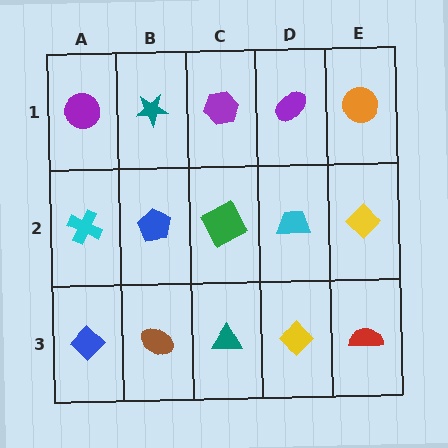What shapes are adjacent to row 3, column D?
A cyan trapezoid (row 2, column D), a teal triangle (row 3, column C), a red semicircle (row 3, column E).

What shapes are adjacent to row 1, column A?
A cyan cross (row 2, column A), a teal star (row 1, column B).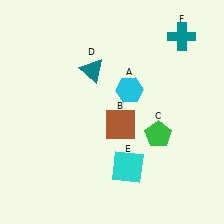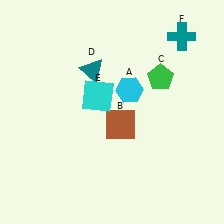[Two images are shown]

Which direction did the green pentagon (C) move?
The green pentagon (C) moved up.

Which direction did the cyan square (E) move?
The cyan square (E) moved up.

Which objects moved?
The objects that moved are: the green pentagon (C), the cyan square (E).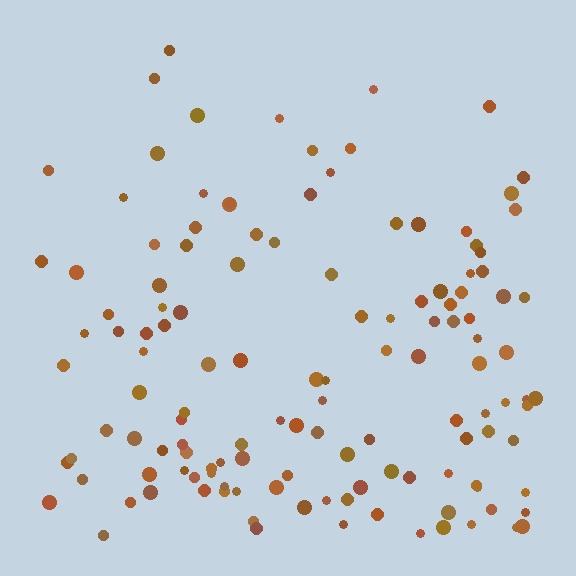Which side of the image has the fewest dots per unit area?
The top.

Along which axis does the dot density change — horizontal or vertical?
Vertical.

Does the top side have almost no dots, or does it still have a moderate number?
Still a moderate number, just noticeably fewer than the bottom.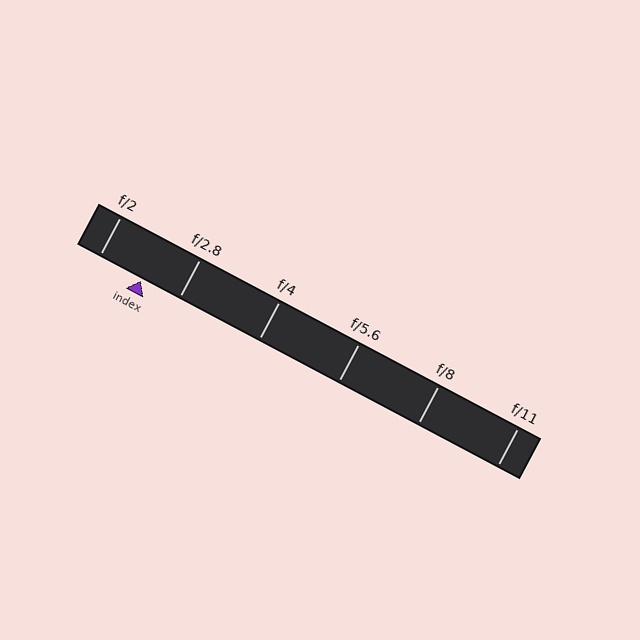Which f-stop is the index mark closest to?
The index mark is closest to f/2.8.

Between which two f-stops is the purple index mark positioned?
The index mark is between f/2 and f/2.8.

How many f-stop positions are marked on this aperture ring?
There are 6 f-stop positions marked.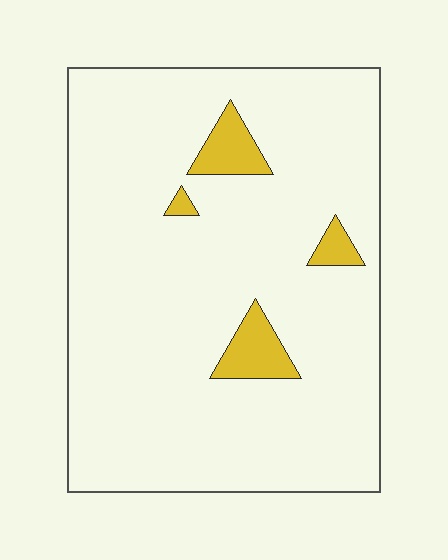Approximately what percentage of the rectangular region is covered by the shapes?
Approximately 5%.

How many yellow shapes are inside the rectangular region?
4.